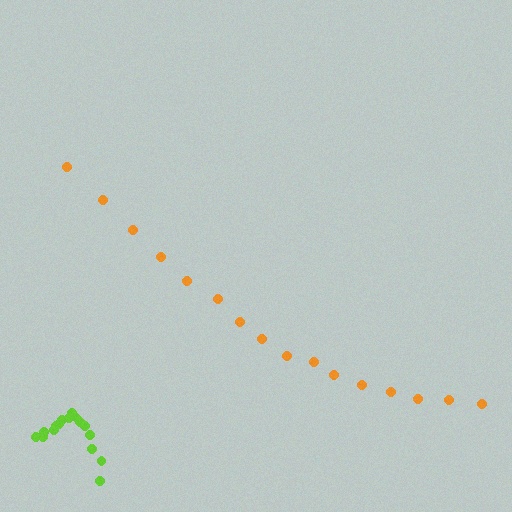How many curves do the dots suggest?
There are 2 distinct paths.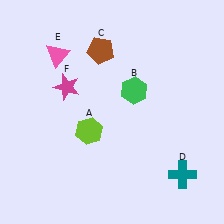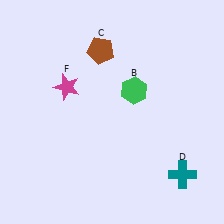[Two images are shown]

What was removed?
The lime hexagon (A), the pink triangle (E) were removed in Image 2.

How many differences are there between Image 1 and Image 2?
There are 2 differences between the two images.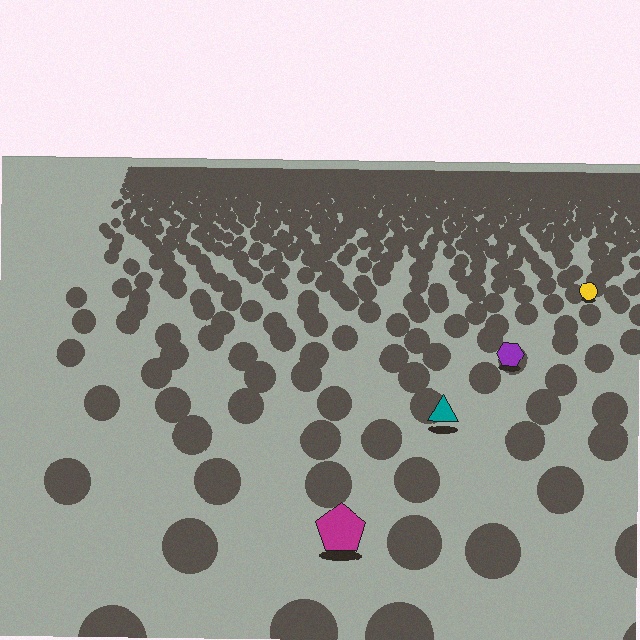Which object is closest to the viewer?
The magenta pentagon is closest. The texture marks near it are larger and more spread out.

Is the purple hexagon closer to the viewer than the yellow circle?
Yes. The purple hexagon is closer — you can tell from the texture gradient: the ground texture is coarser near it.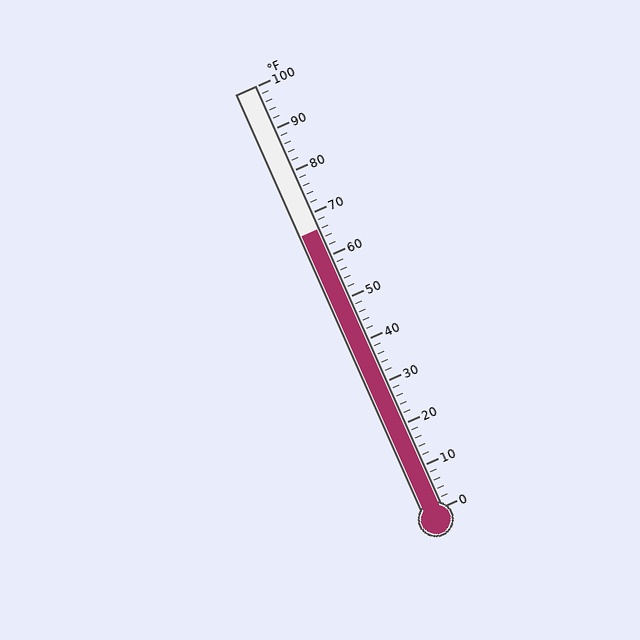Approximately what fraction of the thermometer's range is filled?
The thermometer is filled to approximately 65% of its range.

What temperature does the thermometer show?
The thermometer shows approximately 66°F.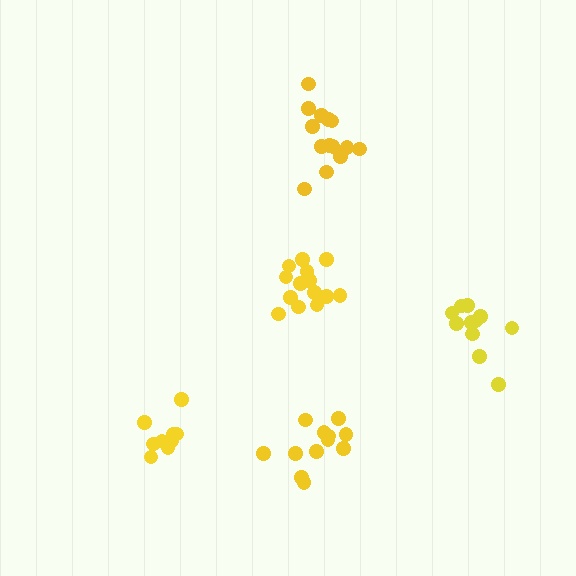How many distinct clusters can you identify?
There are 5 distinct clusters.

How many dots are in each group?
Group 1: 15 dots, Group 2: 11 dots, Group 3: 12 dots, Group 4: 9 dots, Group 5: 14 dots (61 total).